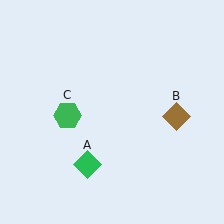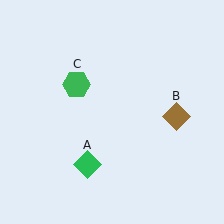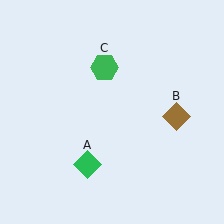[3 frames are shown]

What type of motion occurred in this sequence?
The green hexagon (object C) rotated clockwise around the center of the scene.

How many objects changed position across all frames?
1 object changed position: green hexagon (object C).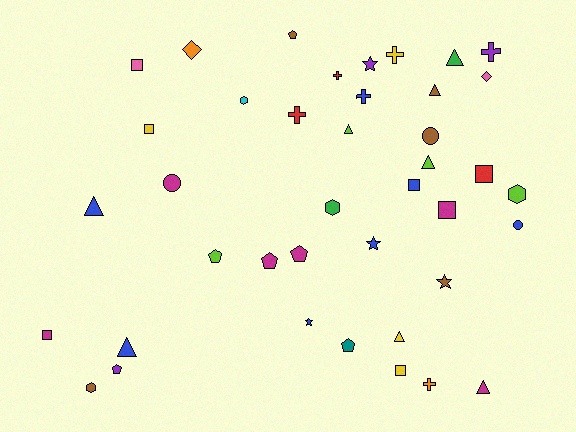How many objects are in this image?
There are 40 objects.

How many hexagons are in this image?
There are 4 hexagons.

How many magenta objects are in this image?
There are 6 magenta objects.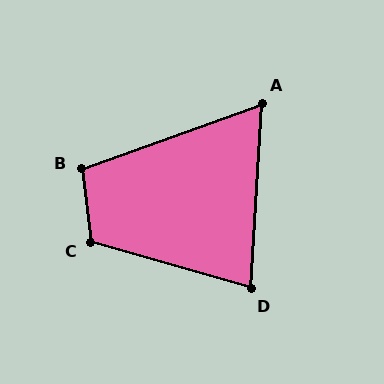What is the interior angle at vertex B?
Approximately 103 degrees (obtuse).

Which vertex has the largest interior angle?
C, at approximately 113 degrees.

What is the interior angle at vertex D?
Approximately 77 degrees (acute).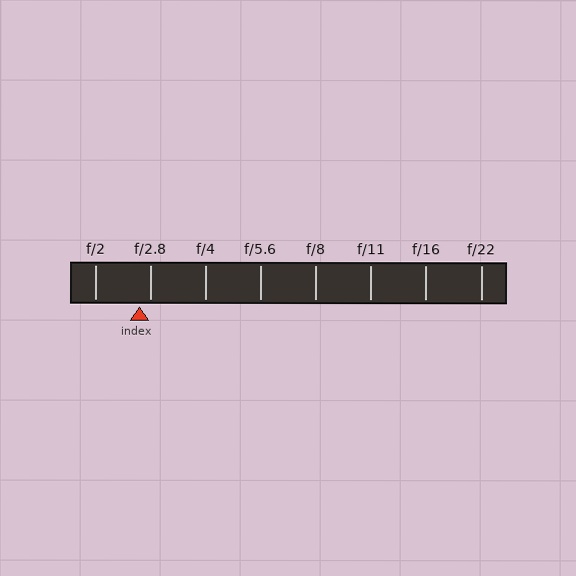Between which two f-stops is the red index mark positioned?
The index mark is between f/2 and f/2.8.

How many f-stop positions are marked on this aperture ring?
There are 8 f-stop positions marked.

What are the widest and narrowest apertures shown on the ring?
The widest aperture shown is f/2 and the narrowest is f/22.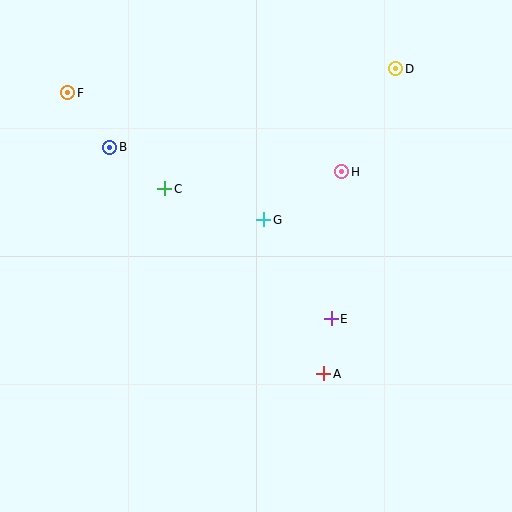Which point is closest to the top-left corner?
Point F is closest to the top-left corner.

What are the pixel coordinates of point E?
Point E is at (331, 319).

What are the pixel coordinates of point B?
Point B is at (110, 147).